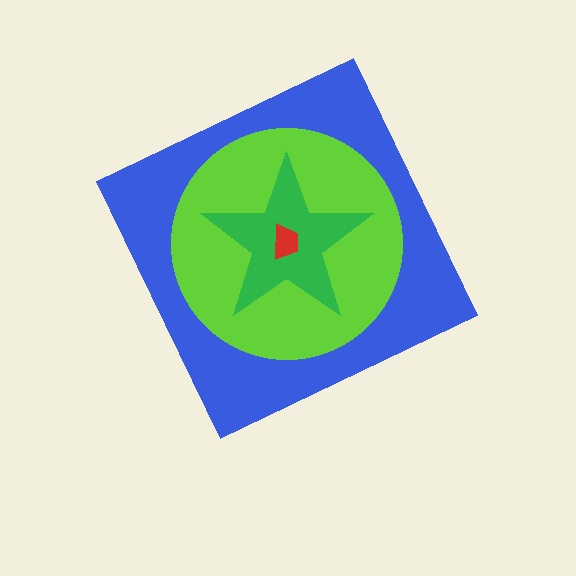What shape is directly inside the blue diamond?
The lime circle.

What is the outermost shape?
The blue diamond.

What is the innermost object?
The red trapezoid.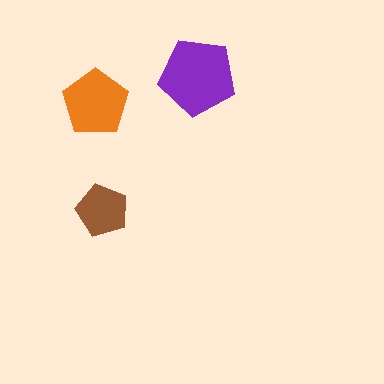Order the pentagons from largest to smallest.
the purple one, the orange one, the brown one.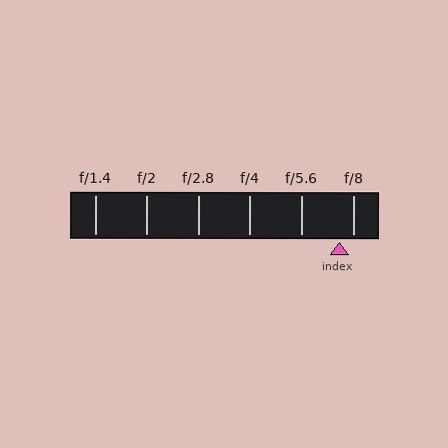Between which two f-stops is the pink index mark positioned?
The index mark is between f/5.6 and f/8.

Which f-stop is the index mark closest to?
The index mark is closest to f/8.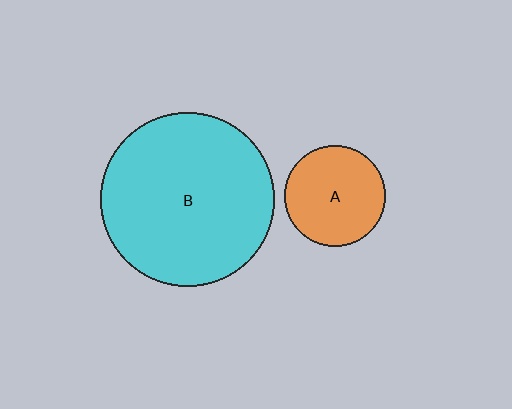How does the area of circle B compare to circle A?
Approximately 3.0 times.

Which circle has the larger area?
Circle B (cyan).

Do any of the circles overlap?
No, none of the circles overlap.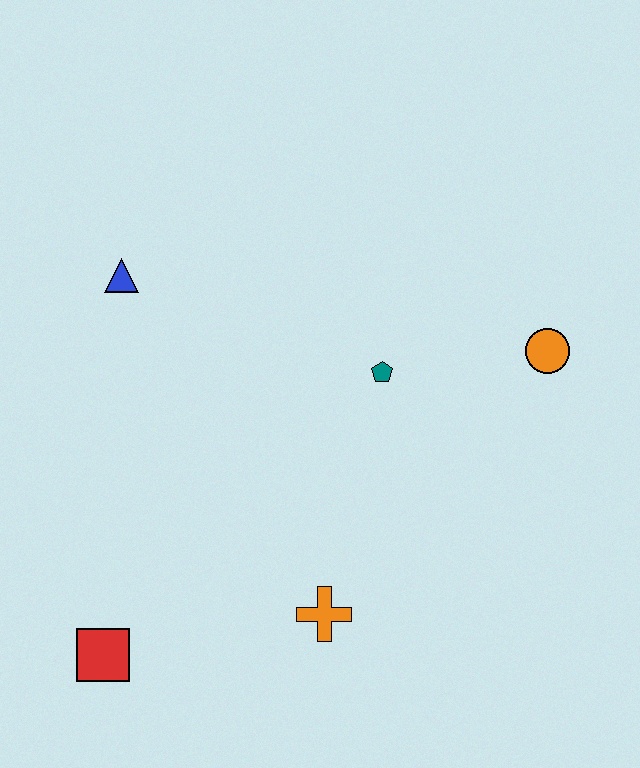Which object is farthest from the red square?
The orange circle is farthest from the red square.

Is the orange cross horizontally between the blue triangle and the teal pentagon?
Yes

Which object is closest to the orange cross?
The red square is closest to the orange cross.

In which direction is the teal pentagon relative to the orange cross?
The teal pentagon is above the orange cross.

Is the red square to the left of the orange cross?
Yes